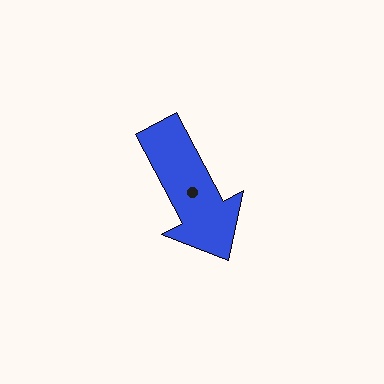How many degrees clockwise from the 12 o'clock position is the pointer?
Approximately 152 degrees.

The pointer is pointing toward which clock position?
Roughly 5 o'clock.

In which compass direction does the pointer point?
Southeast.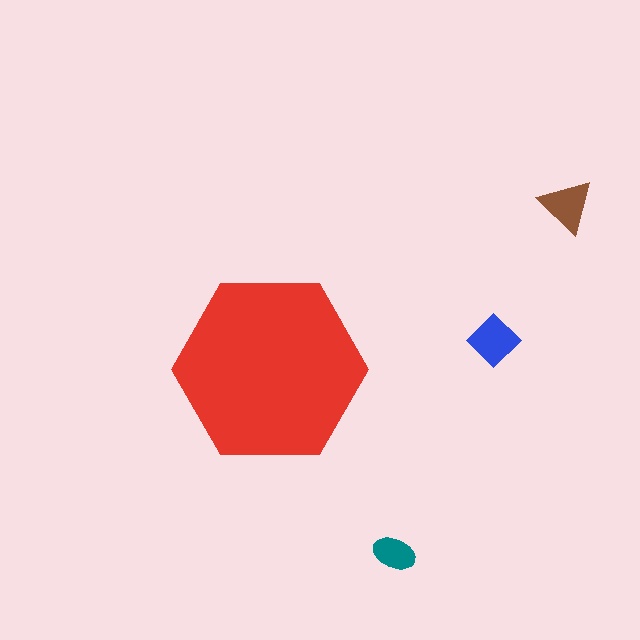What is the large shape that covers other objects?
A red hexagon.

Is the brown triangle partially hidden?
No, the brown triangle is fully visible.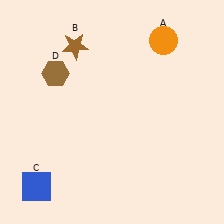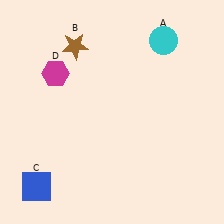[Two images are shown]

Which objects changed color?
A changed from orange to cyan. D changed from brown to magenta.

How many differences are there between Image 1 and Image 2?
There are 2 differences between the two images.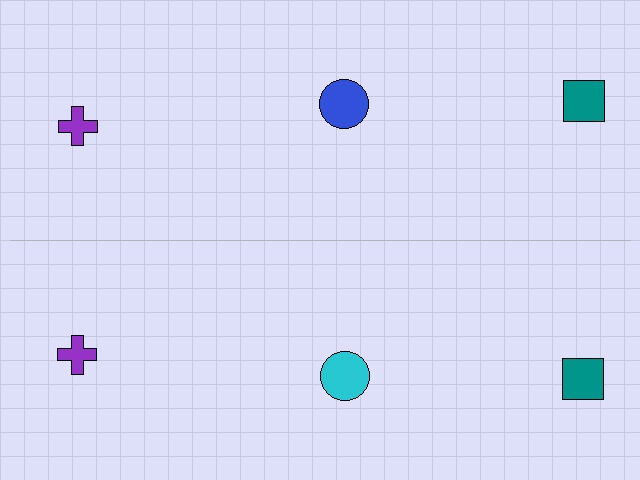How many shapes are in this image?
There are 6 shapes in this image.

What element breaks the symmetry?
The cyan circle on the bottom side breaks the symmetry — its mirror counterpart is blue.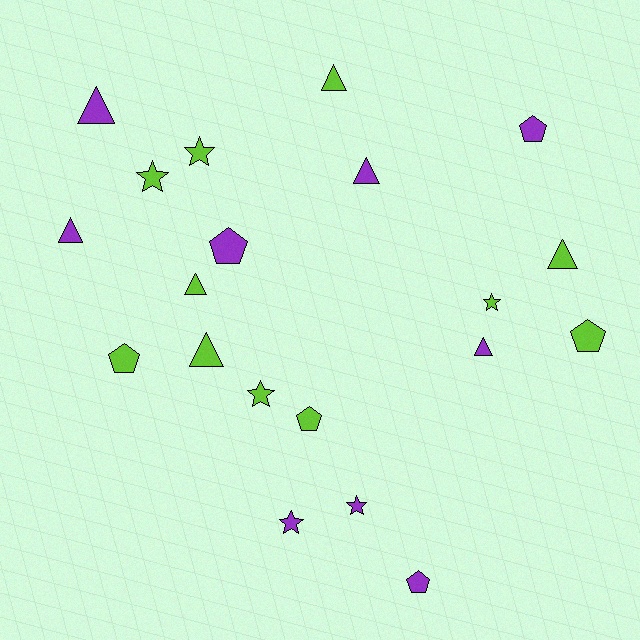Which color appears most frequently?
Lime, with 11 objects.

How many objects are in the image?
There are 20 objects.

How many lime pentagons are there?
There are 3 lime pentagons.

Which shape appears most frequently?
Triangle, with 8 objects.